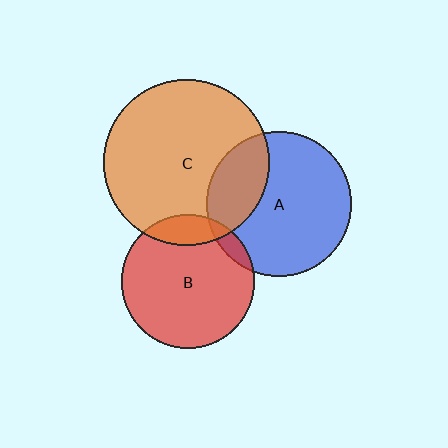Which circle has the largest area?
Circle C (orange).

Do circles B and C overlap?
Yes.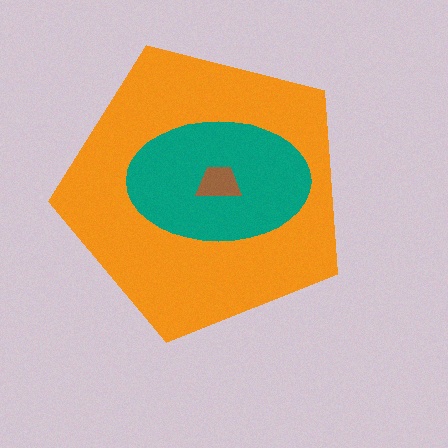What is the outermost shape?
The orange pentagon.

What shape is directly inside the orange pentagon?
The teal ellipse.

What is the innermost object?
The brown trapezoid.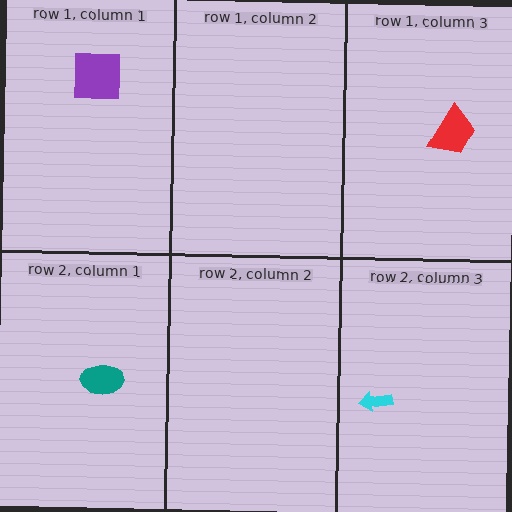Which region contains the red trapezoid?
The row 1, column 3 region.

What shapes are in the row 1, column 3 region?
The red trapezoid.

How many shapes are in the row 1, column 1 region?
1.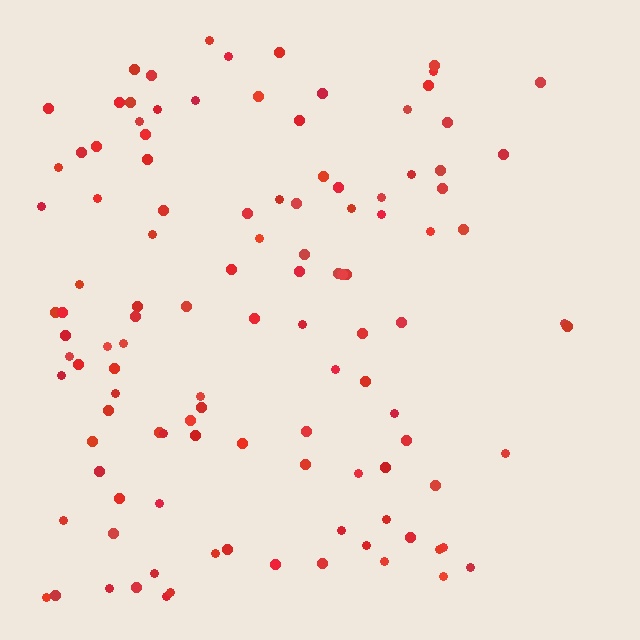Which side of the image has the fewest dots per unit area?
The right.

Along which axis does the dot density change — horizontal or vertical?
Horizontal.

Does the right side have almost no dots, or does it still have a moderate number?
Still a moderate number, just noticeably fewer than the left.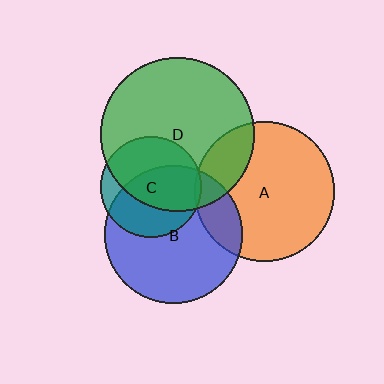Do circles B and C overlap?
Yes.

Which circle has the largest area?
Circle D (green).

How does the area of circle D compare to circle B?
Approximately 1.2 times.